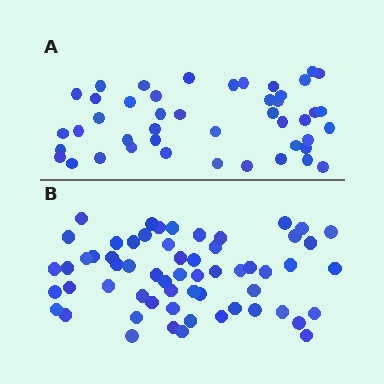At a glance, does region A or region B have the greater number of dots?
Region B (the bottom region) has more dots.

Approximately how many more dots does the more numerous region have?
Region B has approximately 15 more dots than region A.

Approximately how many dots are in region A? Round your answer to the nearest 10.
About 40 dots. (The exact count is 45, which rounds to 40.)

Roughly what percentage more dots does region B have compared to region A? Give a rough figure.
About 35% more.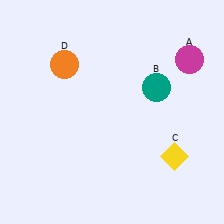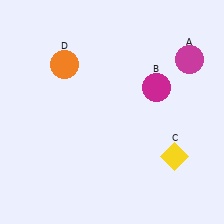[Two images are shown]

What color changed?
The circle (B) changed from teal in Image 1 to magenta in Image 2.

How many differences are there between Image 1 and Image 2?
There is 1 difference between the two images.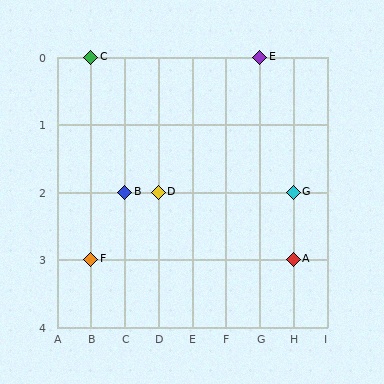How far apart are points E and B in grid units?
Points E and B are 4 columns and 2 rows apart (about 4.5 grid units diagonally).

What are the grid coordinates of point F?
Point F is at grid coordinates (B, 3).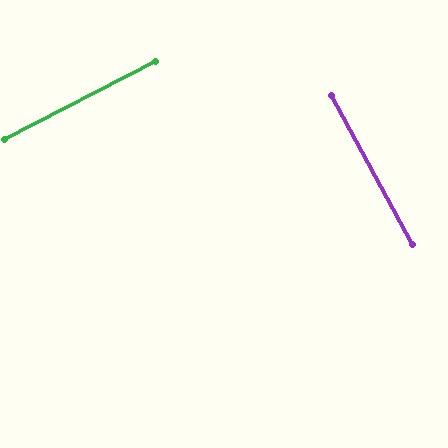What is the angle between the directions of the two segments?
Approximately 89 degrees.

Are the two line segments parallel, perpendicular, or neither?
Perpendicular — they meet at approximately 89°.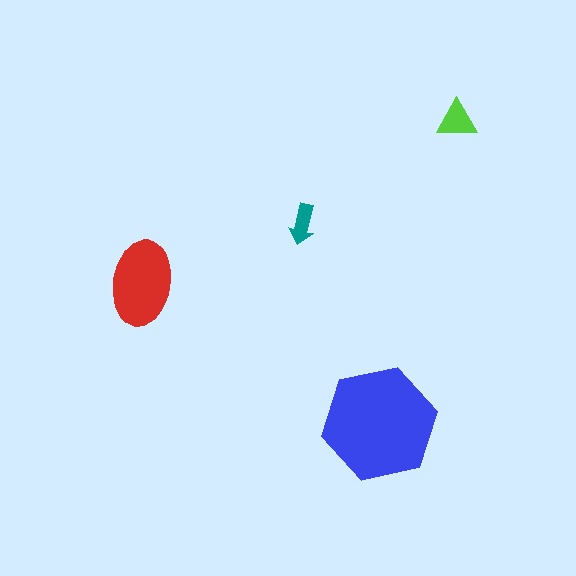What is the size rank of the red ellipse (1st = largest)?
2nd.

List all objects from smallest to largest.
The teal arrow, the lime triangle, the red ellipse, the blue hexagon.